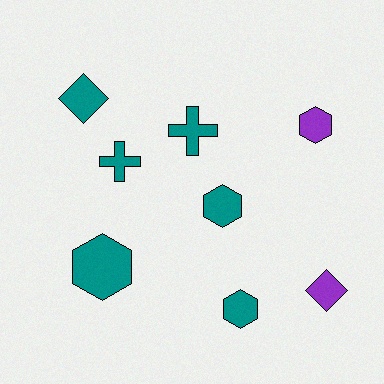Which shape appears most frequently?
Hexagon, with 4 objects.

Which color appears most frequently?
Teal, with 6 objects.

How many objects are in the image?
There are 8 objects.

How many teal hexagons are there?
There are 3 teal hexagons.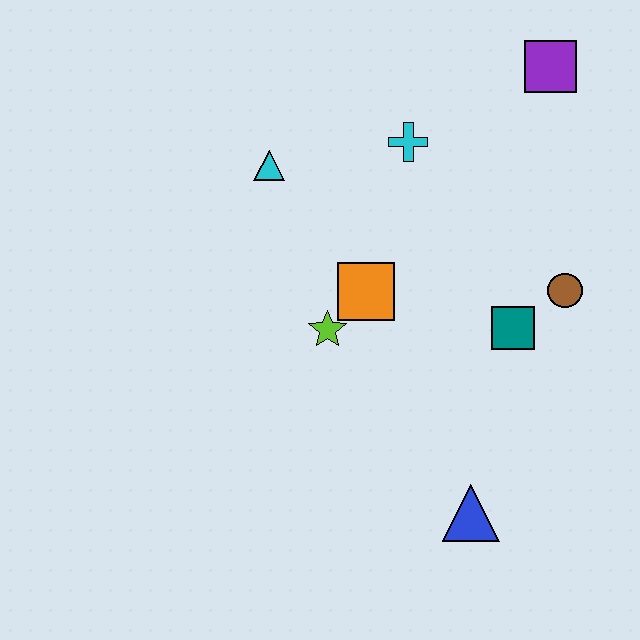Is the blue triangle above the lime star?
No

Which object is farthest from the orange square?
The purple square is farthest from the orange square.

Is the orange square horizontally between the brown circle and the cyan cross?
No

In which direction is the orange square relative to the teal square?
The orange square is to the left of the teal square.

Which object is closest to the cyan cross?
The cyan triangle is closest to the cyan cross.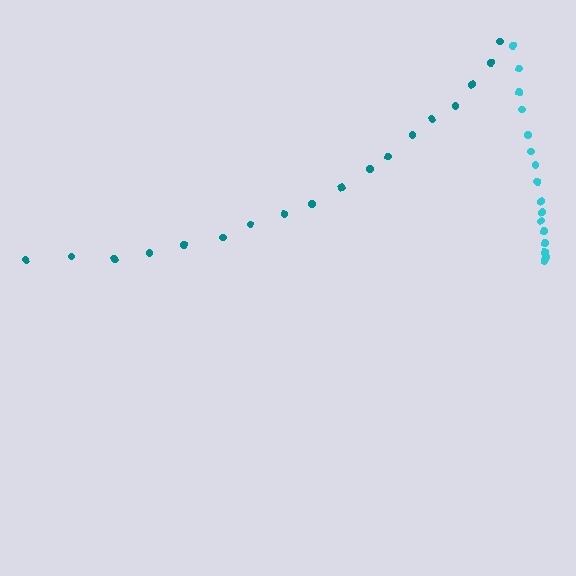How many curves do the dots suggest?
There are 2 distinct paths.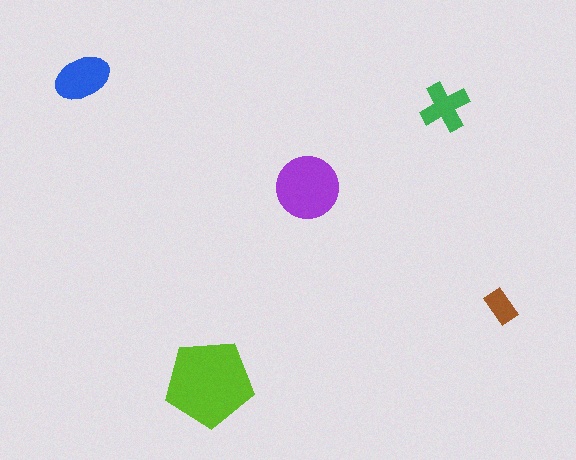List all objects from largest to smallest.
The lime pentagon, the purple circle, the blue ellipse, the green cross, the brown rectangle.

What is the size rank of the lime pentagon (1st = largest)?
1st.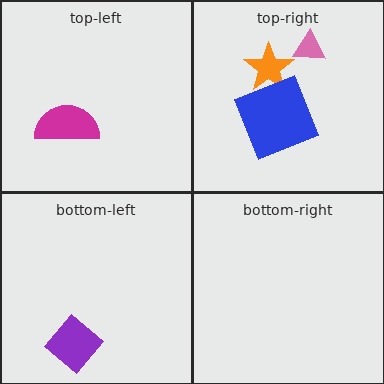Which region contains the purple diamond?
The bottom-left region.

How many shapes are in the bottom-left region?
1.